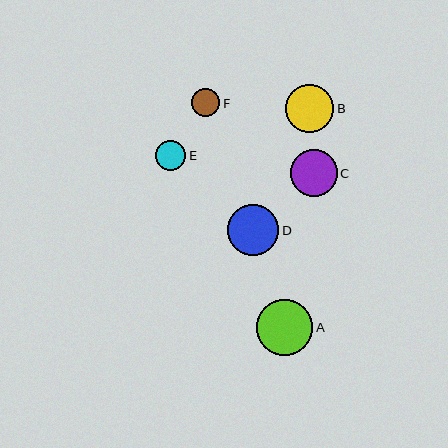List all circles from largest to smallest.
From largest to smallest: A, D, B, C, E, F.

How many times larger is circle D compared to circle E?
Circle D is approximately 1.7 times the size of circle E.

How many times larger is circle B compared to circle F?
Circle B is approximately 1.7 times the size of circle F.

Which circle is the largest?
Circle A is the largest with a size of approximately 56 pixels.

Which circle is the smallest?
Circle F is the smallest with a size of approximately 28 pixels.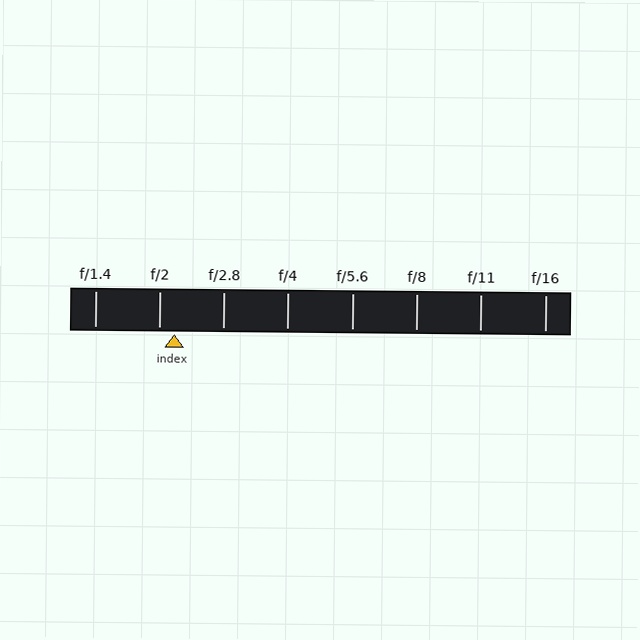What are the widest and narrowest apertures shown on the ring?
The widest aperture shown is f/1.4 and the narrowest is f/16.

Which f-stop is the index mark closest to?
The index mark is closest to f/2.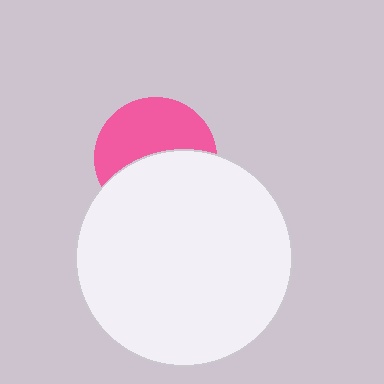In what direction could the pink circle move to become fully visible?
The pink circle could move up. That would shift it out from behind the white circle entirely.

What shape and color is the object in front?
The object in front is a white circle.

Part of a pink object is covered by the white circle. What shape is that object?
It is a circle.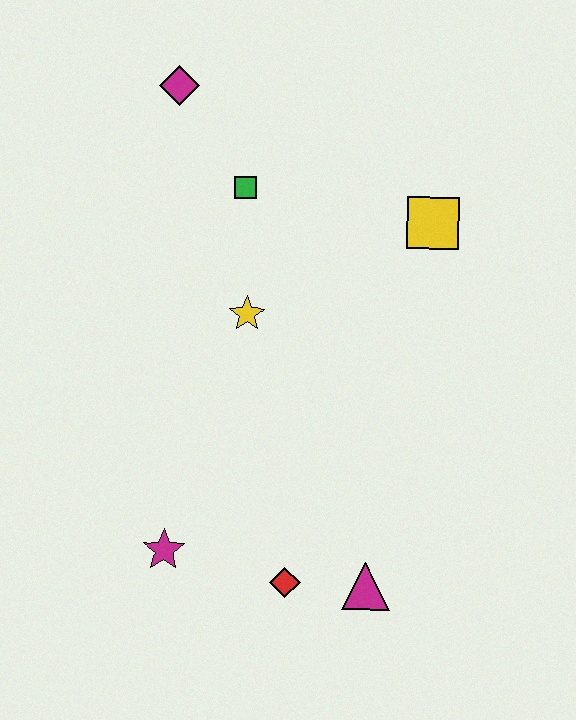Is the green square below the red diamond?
No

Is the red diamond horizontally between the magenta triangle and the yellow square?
No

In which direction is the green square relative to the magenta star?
The green square is above the magenta star.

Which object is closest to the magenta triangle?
The red diamond is closest to the magenta triangle.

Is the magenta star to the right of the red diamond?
No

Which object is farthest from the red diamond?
The magenta diamond is farthest from the red diamond.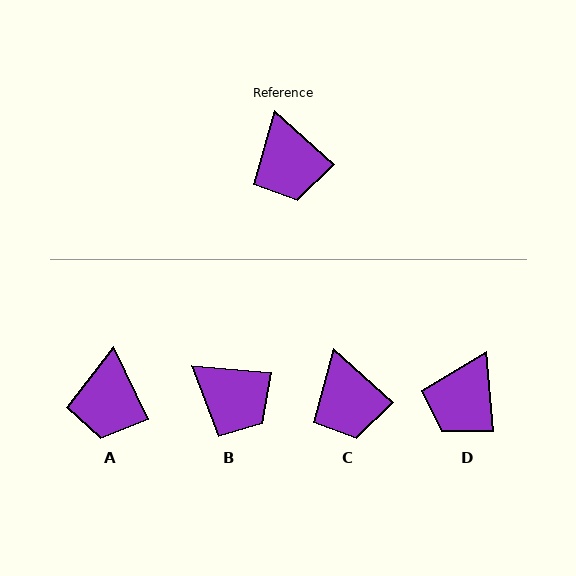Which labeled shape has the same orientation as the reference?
C.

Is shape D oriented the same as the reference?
No, it is off by about 44 degrees.